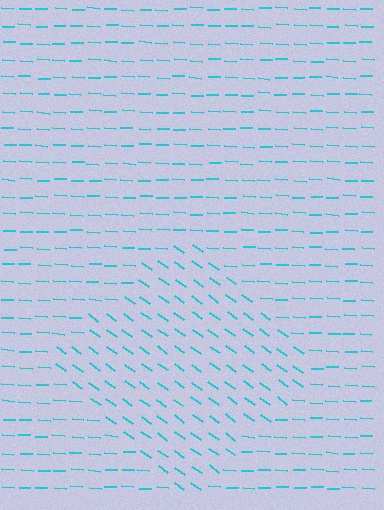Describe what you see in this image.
The image is filled with small cyan line segments. A diamond region in the image has lines oriented differently from the surrounding lines, creating a visible texture boundary.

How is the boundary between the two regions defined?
The boundary is defined purely by a change in line orientation (approximately 33 degrees difference). All lines are the same color and thickness.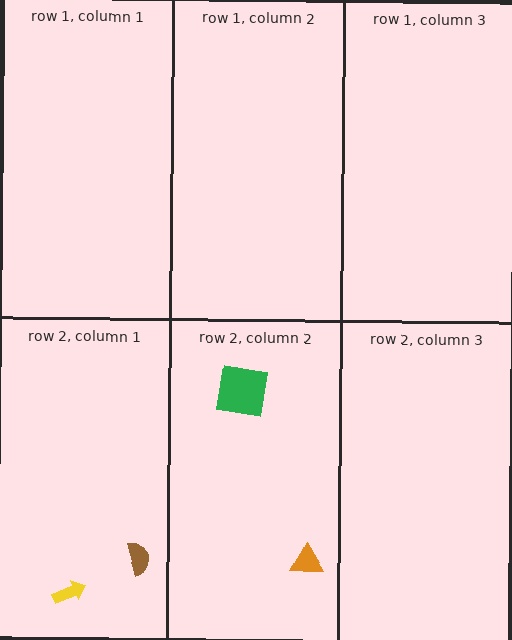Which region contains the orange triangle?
The row 2, column 2 region.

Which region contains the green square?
The row 2, column 2 region.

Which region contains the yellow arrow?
The row 2, column 1 region.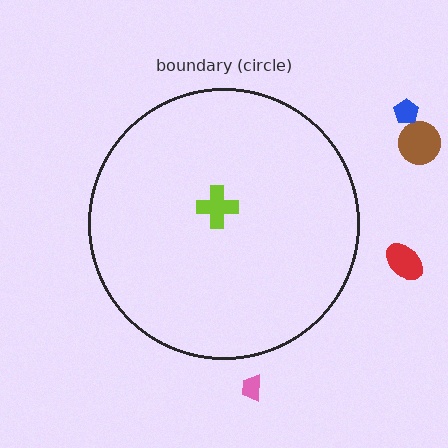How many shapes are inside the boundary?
1 inside, 4 outside.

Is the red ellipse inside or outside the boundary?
Outside.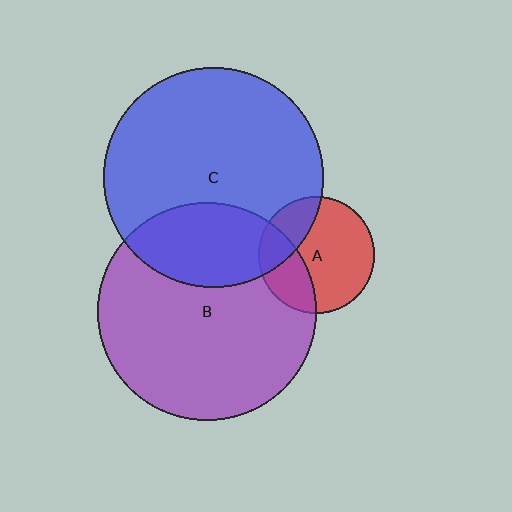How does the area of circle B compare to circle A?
Approximately 3.5 times.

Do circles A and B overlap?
Yes.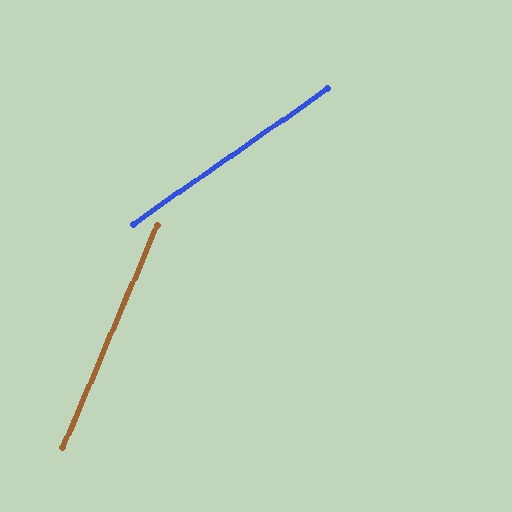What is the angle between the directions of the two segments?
Approximately 32 degrees.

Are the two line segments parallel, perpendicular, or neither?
Neither parallel nor perpendicular — they differ by about 32°.